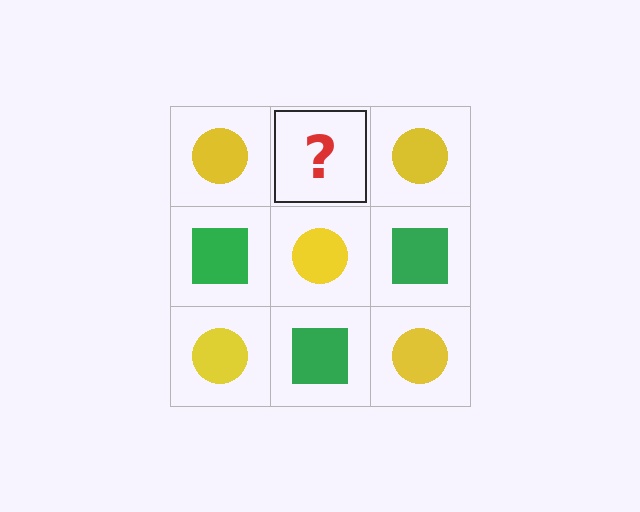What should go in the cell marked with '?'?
The missing cell should contain a green square.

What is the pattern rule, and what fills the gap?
The rule is that it alternates yellow circle and green square in a checkerboard pattern. The gap should be filled with a green square.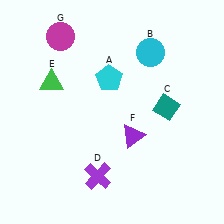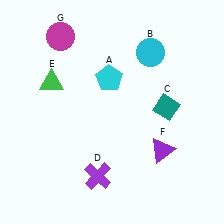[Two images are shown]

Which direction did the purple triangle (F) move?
The purple triangle (F) moved right.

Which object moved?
The purple triangle (F) moved right.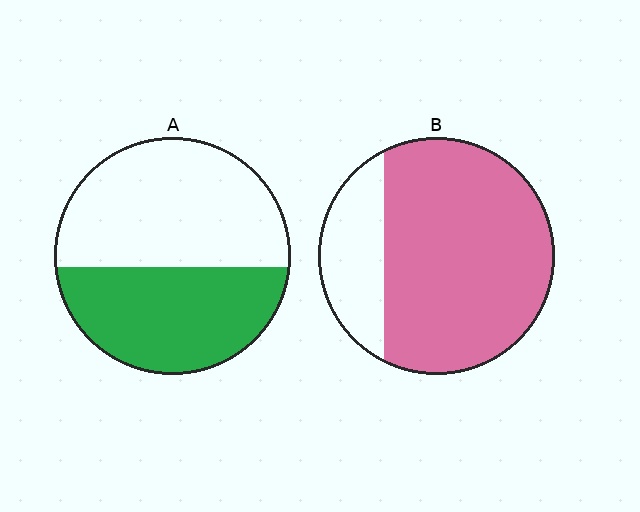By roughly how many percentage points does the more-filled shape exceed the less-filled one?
By roughly 35 percentage points (B over A).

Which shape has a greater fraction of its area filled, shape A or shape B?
Shape B.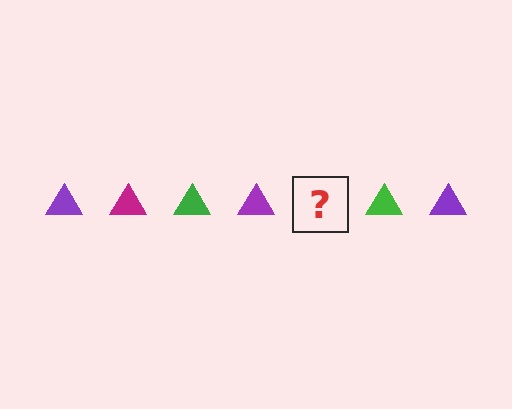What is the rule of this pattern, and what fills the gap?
The rule is that the pattern cycles through purple, magenta, green triangles. The gap should be filled with a magenta triangle.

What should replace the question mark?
The question mark should be replaced with a magenta triangle.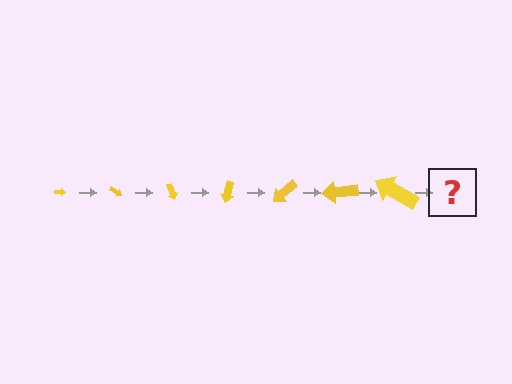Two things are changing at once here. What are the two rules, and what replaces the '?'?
The two rules are that the arrow grows larger each step and it rotates 35 degrees each step. The '?' should be an arrow, larger than the previous one and rotated 245 degrees from the start.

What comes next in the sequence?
The next element should be an arrow, larger than the previous one and rotated 245 degrees from the start.